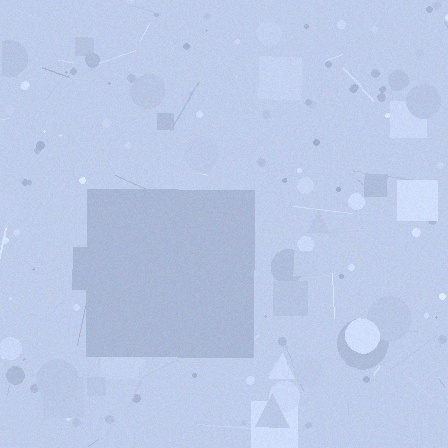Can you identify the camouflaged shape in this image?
The camouflaged shape is a square.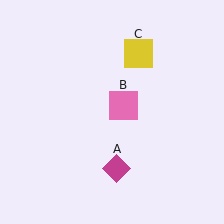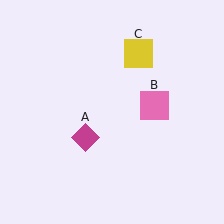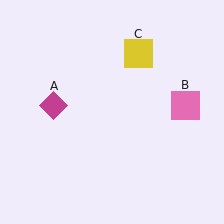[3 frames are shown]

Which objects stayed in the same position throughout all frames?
Yellow square (object C) remained stationary.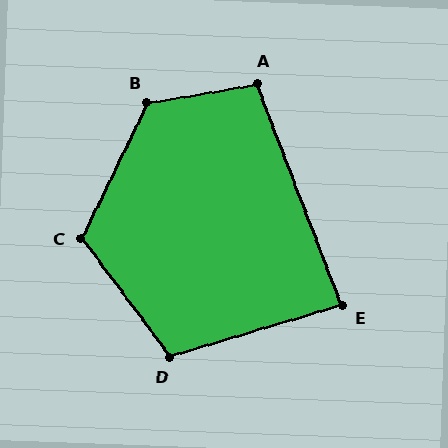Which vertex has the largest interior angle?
B, at approximately 125 degrees.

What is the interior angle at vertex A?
Approximately 101 degrees (obtuse).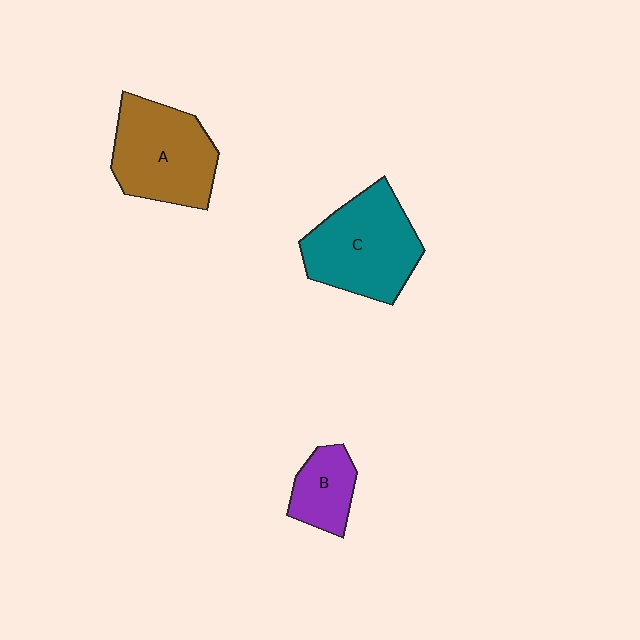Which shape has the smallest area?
Shape B (purple).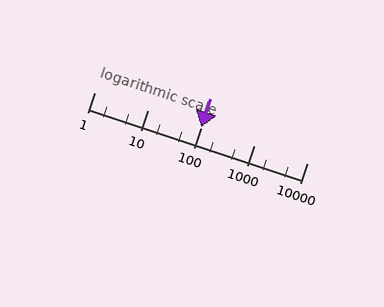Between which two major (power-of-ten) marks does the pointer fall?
The pointer is between 100 and 1000.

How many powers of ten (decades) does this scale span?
The scale spans 4 decades, from 1 to 10000.